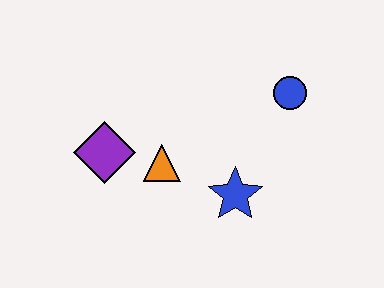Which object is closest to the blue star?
The orange triangle is closest to the blue star.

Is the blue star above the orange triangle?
No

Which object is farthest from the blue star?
The purple diamond is farthest from the blue star.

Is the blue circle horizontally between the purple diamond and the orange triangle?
No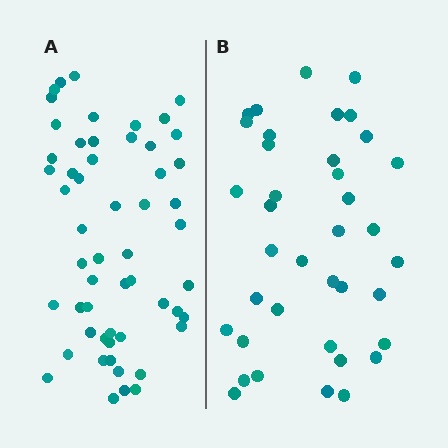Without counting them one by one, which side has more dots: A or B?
Region A (the left region) has more dots.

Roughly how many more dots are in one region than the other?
Region A has approximately 15 more dots than region B.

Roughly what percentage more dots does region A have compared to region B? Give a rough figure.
About 45% more.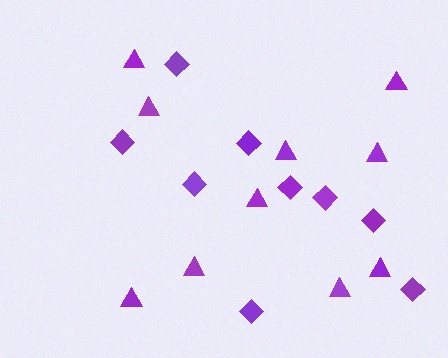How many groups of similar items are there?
There are 2 groups: one group of diamonds (9) and one group of triangles (10).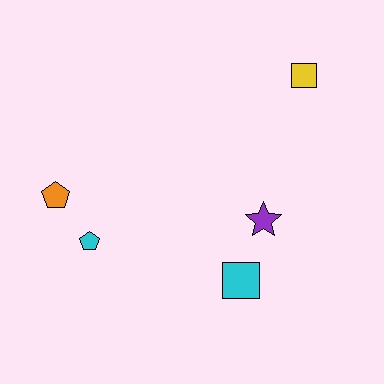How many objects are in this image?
There are 5 objects.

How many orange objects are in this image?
There is 1 orange object.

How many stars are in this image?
There is 1 star.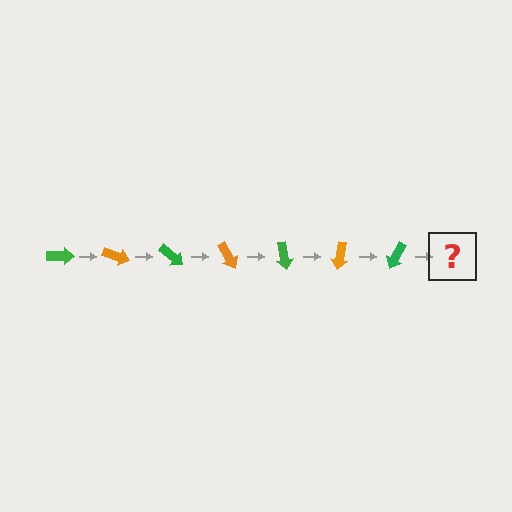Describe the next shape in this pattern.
It should be an orange arrow, rotated 140 degrees from the start.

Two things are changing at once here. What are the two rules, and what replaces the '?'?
The two rules are that it rotates 20 degrees each step and the color cycles through green and orange. The '?' should be an orange arrow, rotated 140 degrees from the start.